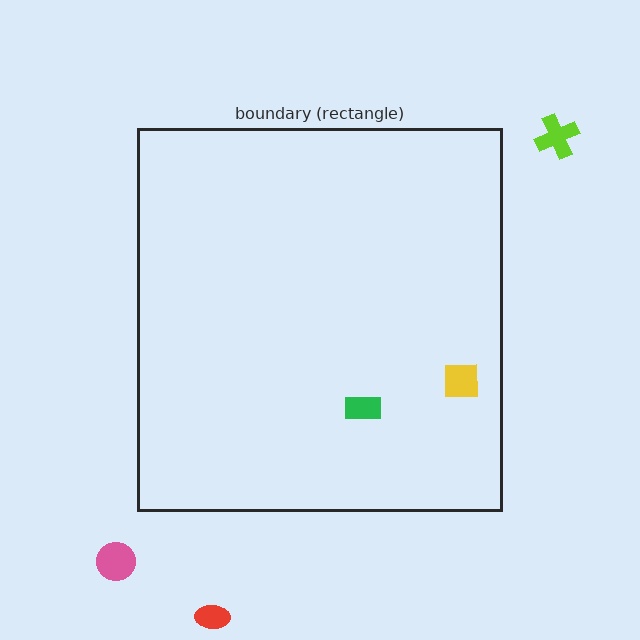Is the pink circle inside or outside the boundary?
Outside.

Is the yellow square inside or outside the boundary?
Inside.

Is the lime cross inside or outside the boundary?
Outside.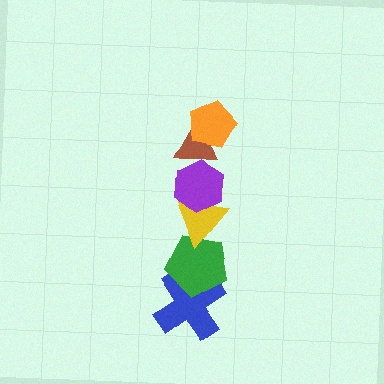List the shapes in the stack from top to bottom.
From top to bottom: the orange pentagon, the brown triangle, the purple hexagon, the yellow triangle, the green pentagon, the blue cross.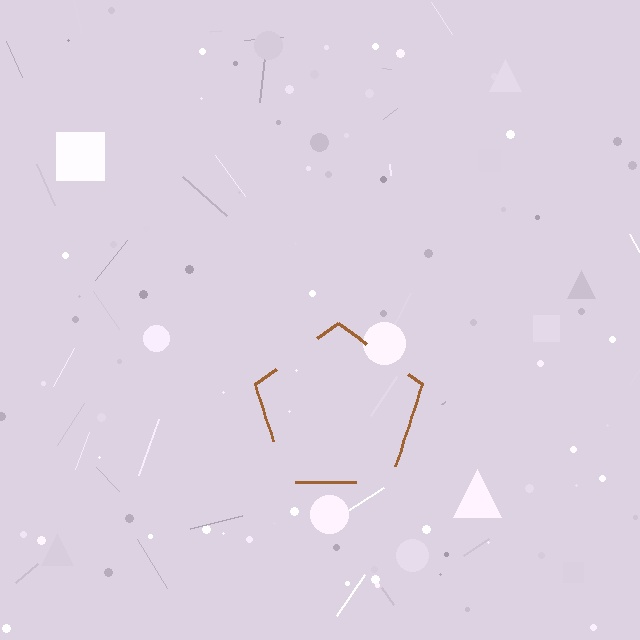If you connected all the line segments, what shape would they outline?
They would outline a pentagon.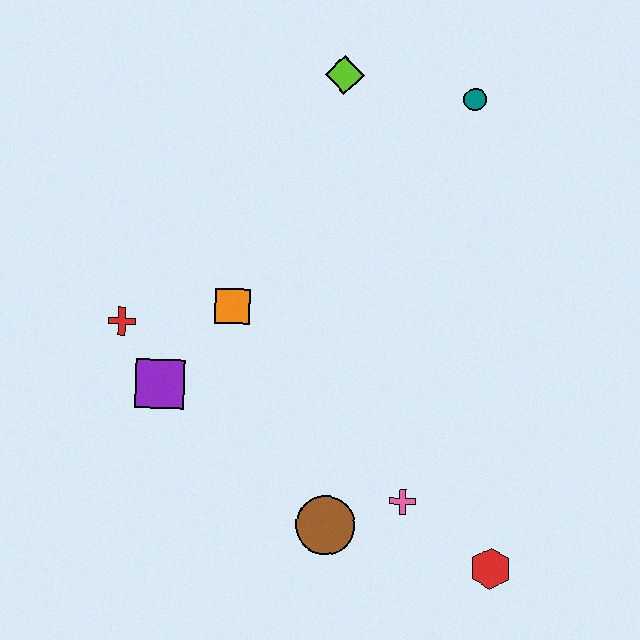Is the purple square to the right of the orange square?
No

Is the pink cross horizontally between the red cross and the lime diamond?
No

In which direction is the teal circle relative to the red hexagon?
The teal circle is above the red hexagon.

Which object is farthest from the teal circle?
The red hexagon is farthest from the teal circle.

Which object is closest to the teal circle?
The lime diamond is closest to the teal circle.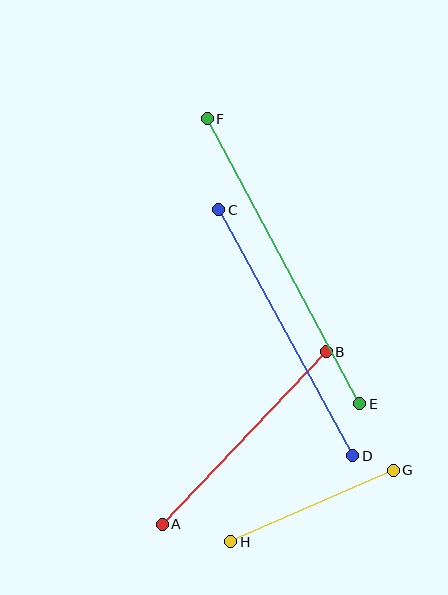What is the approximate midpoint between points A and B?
The midpoint is at approximately (244, 438) pixels.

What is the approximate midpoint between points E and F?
The midpoint is at approximately (284, 261) pixels.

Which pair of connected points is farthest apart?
Points E and F are farthest apart.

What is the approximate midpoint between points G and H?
The midpoint is at approximately (312, 506) pixels.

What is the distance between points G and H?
The distance is approximately 178 pixels.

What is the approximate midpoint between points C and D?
The midpoint is at approximately (286, 333) pixels.